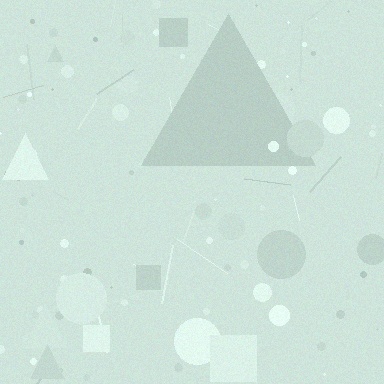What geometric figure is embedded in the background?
A triangle is embedded in the background.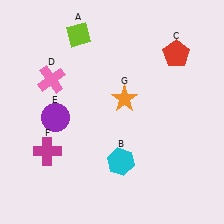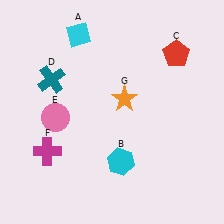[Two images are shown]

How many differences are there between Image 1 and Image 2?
There are 3 differences between the two images.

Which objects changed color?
A changed from lime to cyan. D changed from pink to teal. E changed from purple to pink.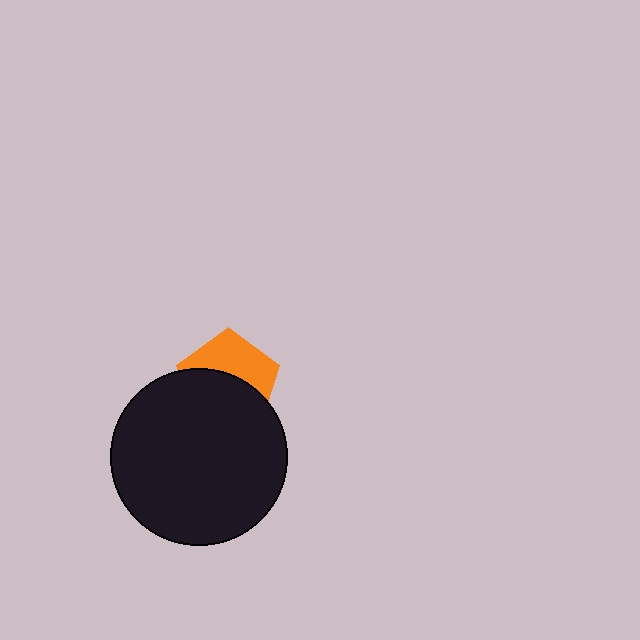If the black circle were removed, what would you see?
You would see the complete orange pentagon.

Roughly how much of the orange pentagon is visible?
A small part of it is visible (roughly 45%).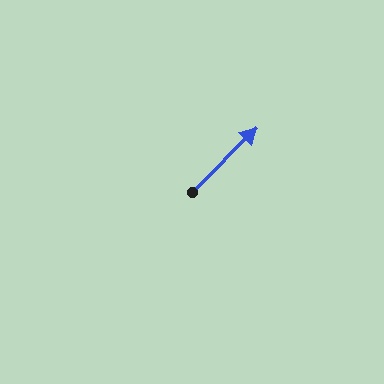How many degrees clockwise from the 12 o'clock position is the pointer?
Approximately 45 degrees.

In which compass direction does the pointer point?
Northeast.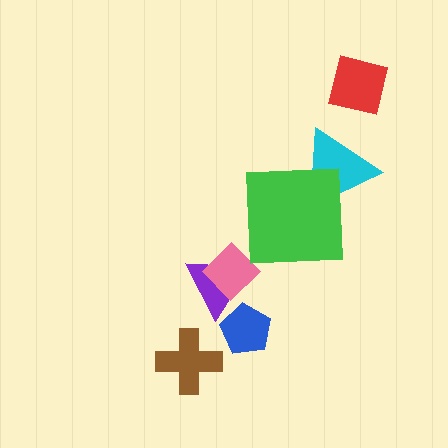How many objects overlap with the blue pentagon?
1 object overlaps with the blue pentagon.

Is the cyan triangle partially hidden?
Yes, it is partially covered by another shape.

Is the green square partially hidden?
No, no other shape covers it.